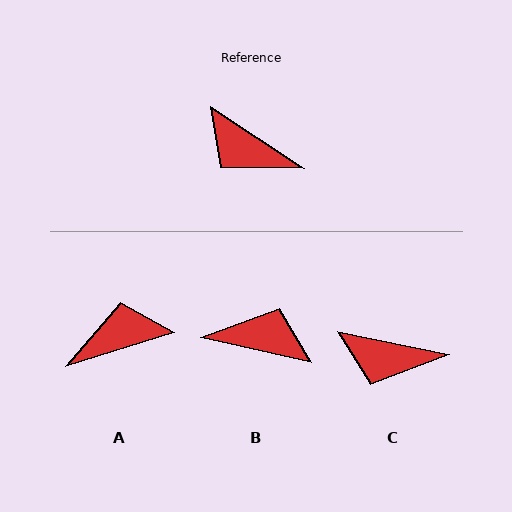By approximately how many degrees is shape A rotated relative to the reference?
Approximately 129 degrees clockwise.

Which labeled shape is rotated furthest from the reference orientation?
B, about 159 degrees away.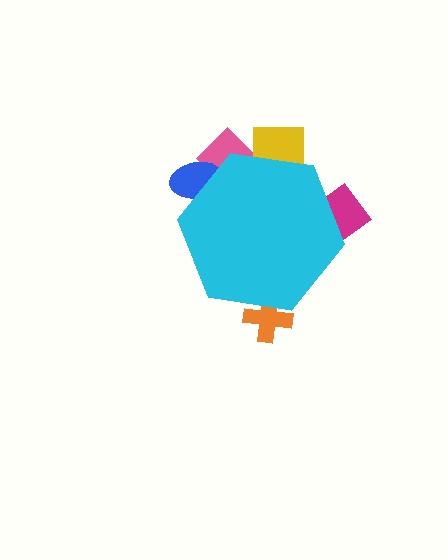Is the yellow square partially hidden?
Yes, the yellow square is partially hidden behind the cyan hexagon.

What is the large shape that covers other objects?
A cyan hexagon.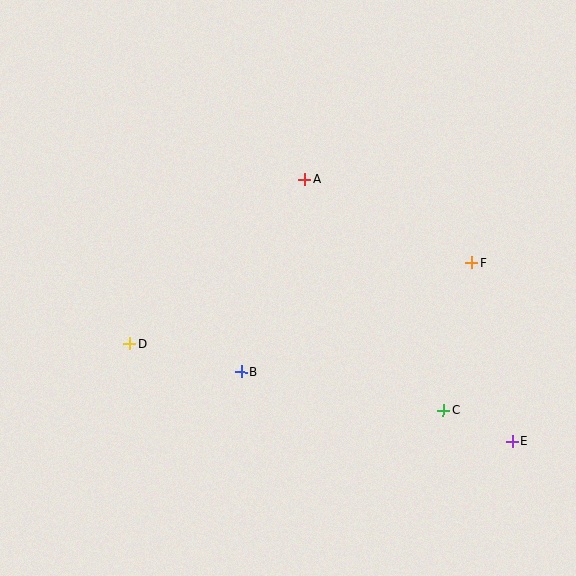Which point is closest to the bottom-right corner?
Point E is closest to the bottom-right corner.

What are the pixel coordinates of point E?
Point E is at (512, 441).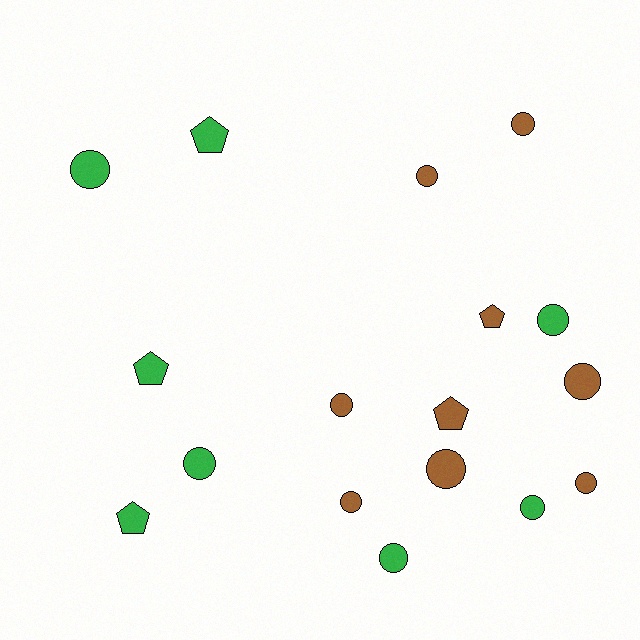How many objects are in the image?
There are 17 objects.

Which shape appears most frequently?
Circle, with 12 objects.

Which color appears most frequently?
Brown, with 9 objects.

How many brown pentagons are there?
There are 2 brown pentagons.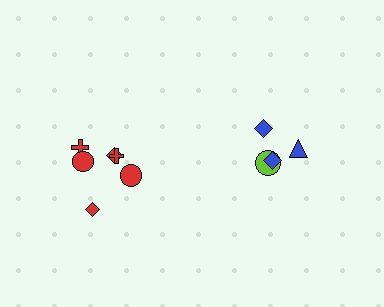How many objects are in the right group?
There are 4 objects.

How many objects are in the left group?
There are 6 objects.